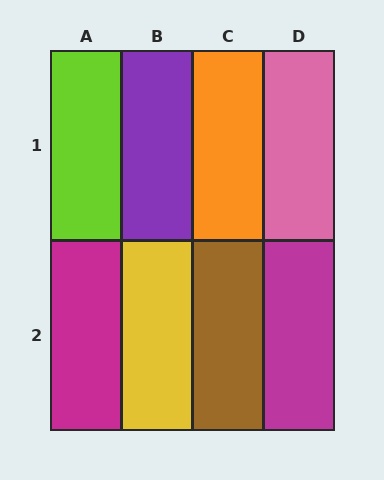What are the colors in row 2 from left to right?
Magenta, yellow, brown, magenta.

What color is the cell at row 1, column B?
Purple.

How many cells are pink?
1 cell is pink.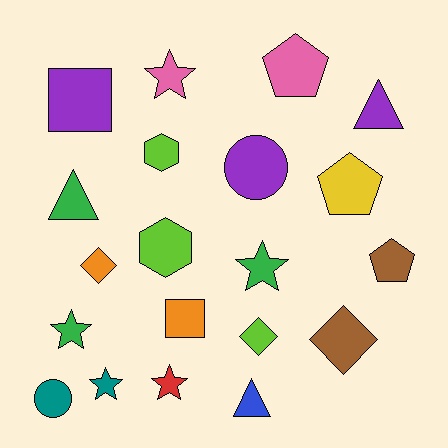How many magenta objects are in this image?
There are no magenta objects.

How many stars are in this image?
There are 5 stars.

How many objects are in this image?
There are 20 objects.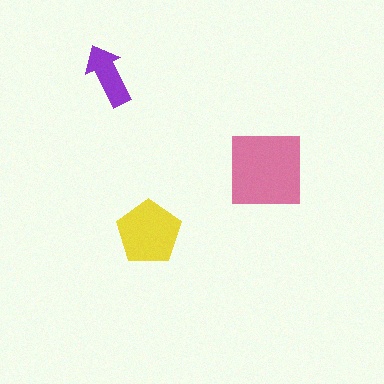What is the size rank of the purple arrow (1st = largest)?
3rd.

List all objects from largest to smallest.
The pink square, the yellow pentagon, the purple arrow.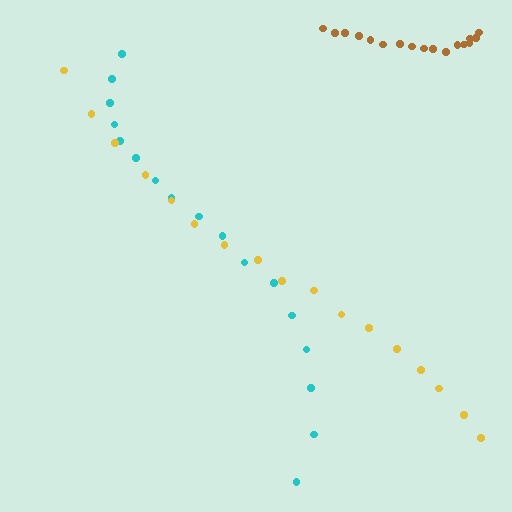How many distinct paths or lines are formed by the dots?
There are 3 distinct paths.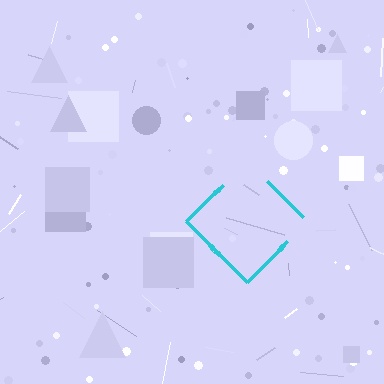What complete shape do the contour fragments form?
The contour fragments form a diamond.